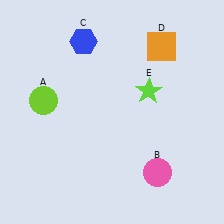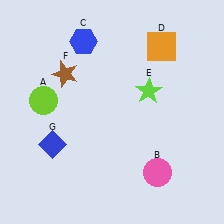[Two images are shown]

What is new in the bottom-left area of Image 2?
A blue diamond (G) was added in the bottom-left area of Image 2.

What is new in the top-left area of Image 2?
A brown star (F) was added in the top-left area of Image 2.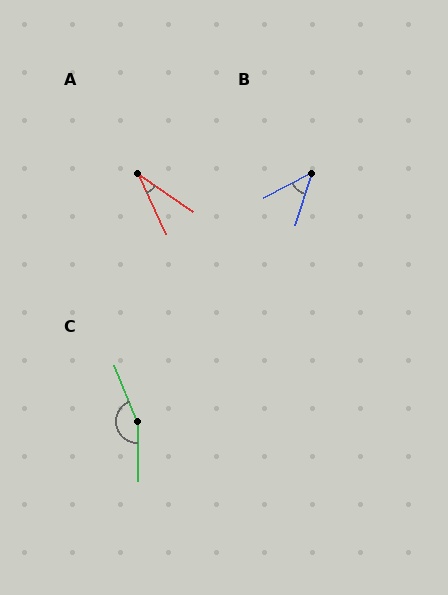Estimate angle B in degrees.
Approximately 45 degrees.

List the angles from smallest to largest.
A (30°), B (45°), C (158°).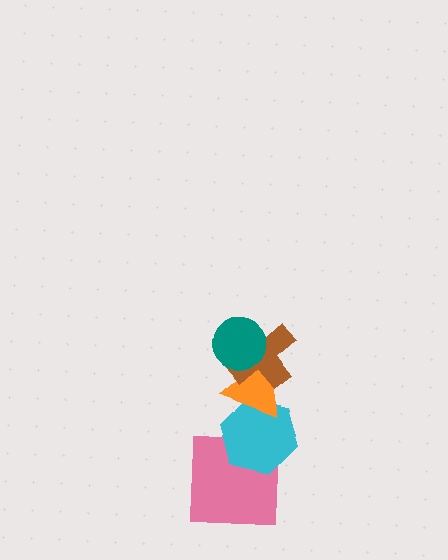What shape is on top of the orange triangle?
The brown cross is on top of the orange triangle.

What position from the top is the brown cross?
The brown cross is 2nd from the top.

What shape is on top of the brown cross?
The teal circle is on top of the brown cross.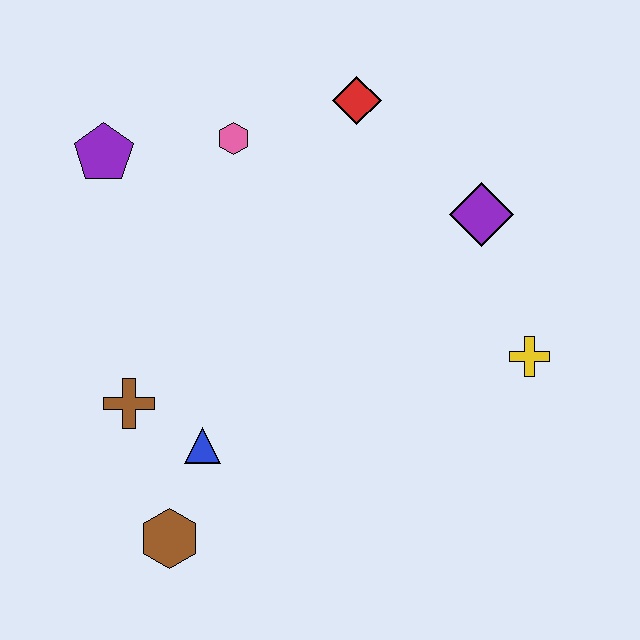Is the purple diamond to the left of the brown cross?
No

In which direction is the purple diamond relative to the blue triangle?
The purple diamond is to the right of the blue triangle.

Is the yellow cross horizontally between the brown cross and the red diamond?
No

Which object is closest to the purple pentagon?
The pink hexagon is closest to the purple pentagon.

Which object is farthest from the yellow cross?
The purple pentagon is farthest from the yellow cross.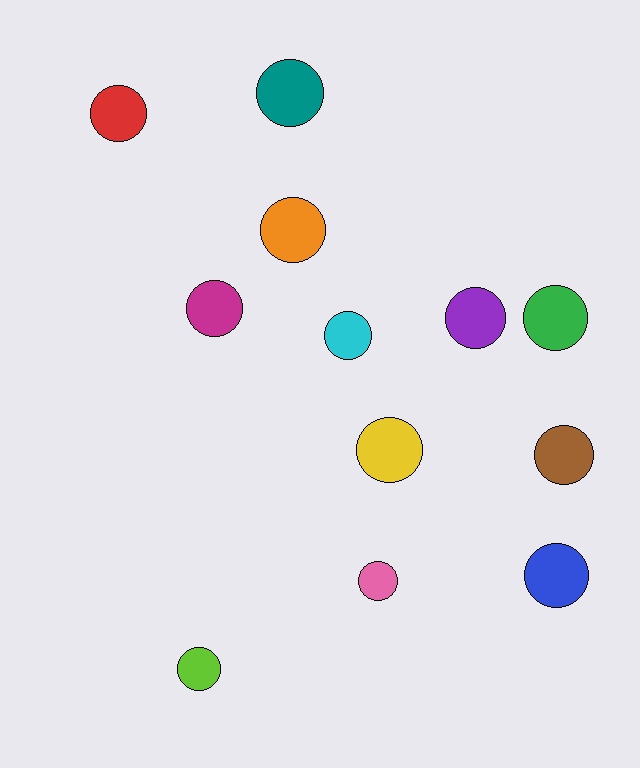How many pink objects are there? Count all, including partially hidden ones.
There is 1 pink object.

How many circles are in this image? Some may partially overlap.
There are 12 circles.